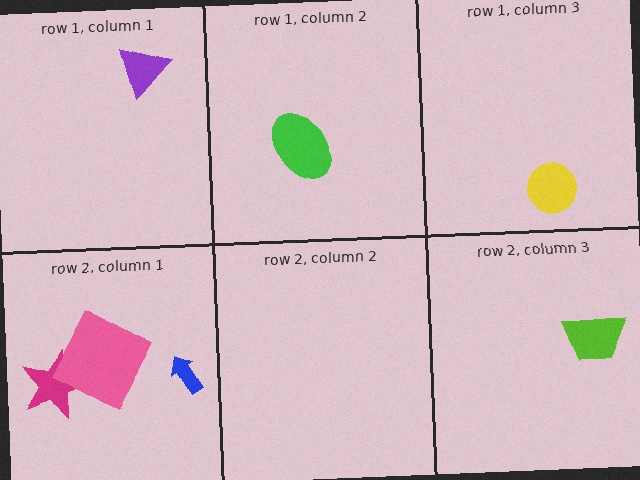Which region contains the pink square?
The row 2, column 1 region.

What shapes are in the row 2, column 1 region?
The blue arrow, the magenta star, the pink square.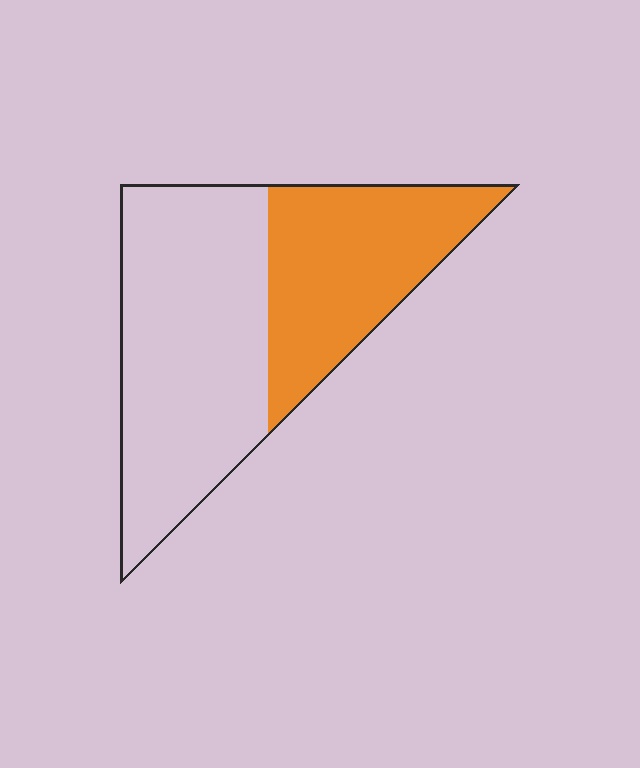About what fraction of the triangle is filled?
About two fifths (2/5).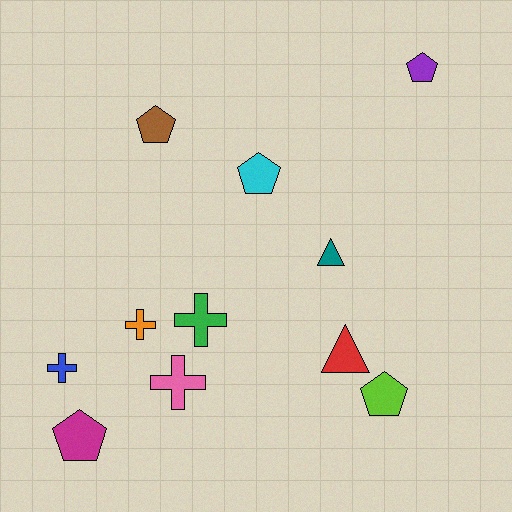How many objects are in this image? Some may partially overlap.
There are 11 objects.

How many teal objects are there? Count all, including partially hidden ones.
There is 1 teal object.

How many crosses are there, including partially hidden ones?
There are 4 crosses.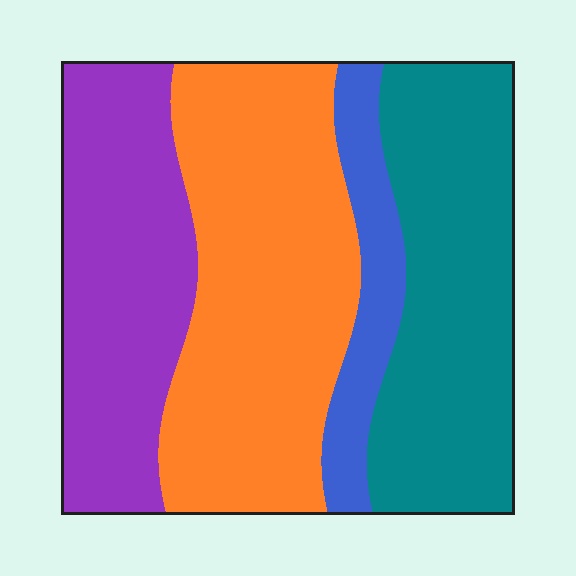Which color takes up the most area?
Orange, at roughly 35%.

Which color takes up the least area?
Blue, at roughly 10%.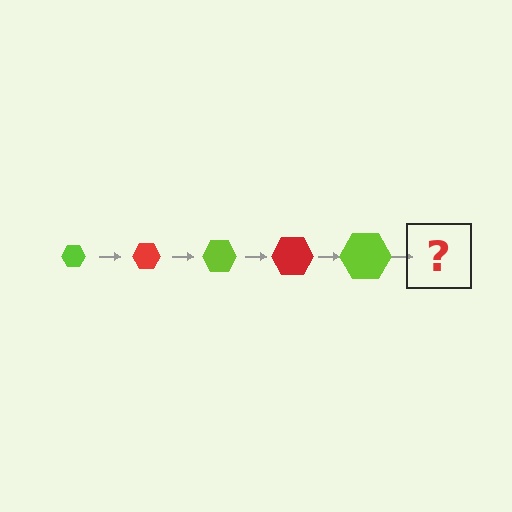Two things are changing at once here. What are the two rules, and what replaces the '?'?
The two rules are that the hexagon grows larger each step and the color cycles through lime and red. The '?' should be a red hexagon, larger than the previous one.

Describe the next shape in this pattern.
It should be a red hexagon, larger than the previous one.